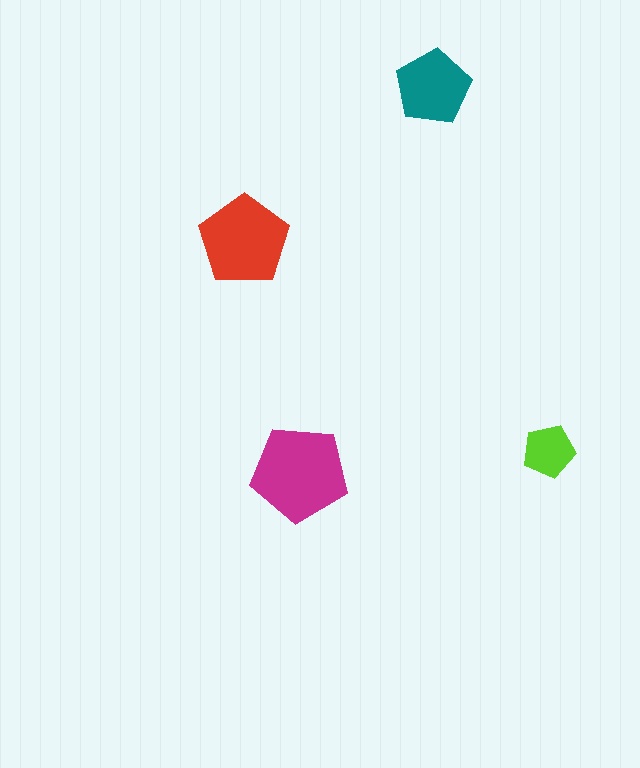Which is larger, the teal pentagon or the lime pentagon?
The teal one.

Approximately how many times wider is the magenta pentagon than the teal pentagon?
About 1.5 times wider.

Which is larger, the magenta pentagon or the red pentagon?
The magenta one.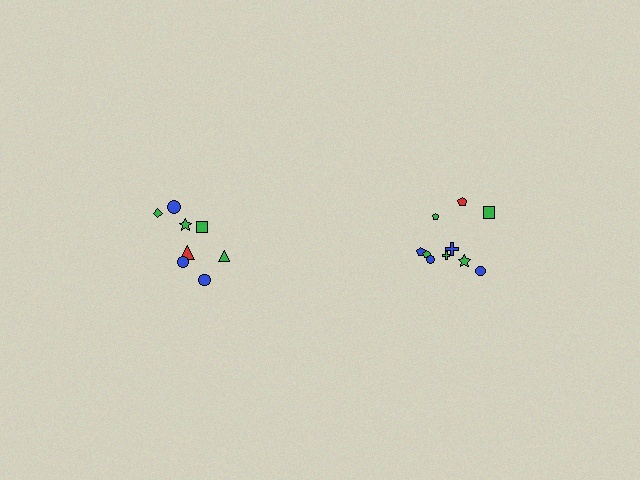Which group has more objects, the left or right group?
The right group.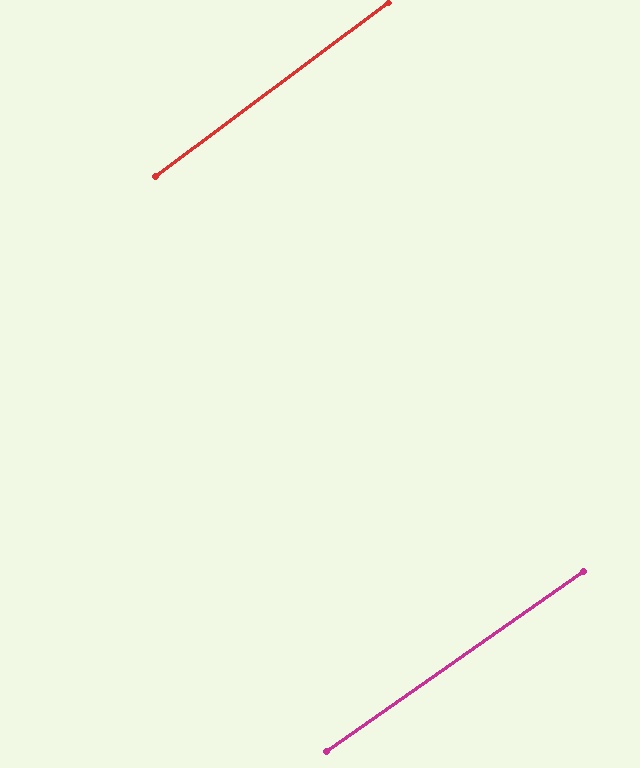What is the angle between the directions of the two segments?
Approximately 2 degrees.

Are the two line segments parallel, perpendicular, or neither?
Parallel — their directions differ by only 1.8°.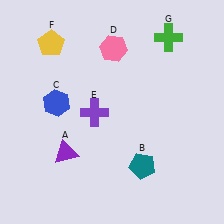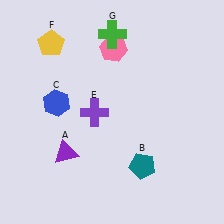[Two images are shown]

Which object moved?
The green cross (G) moved left.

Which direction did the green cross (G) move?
The green cross (G) moved left.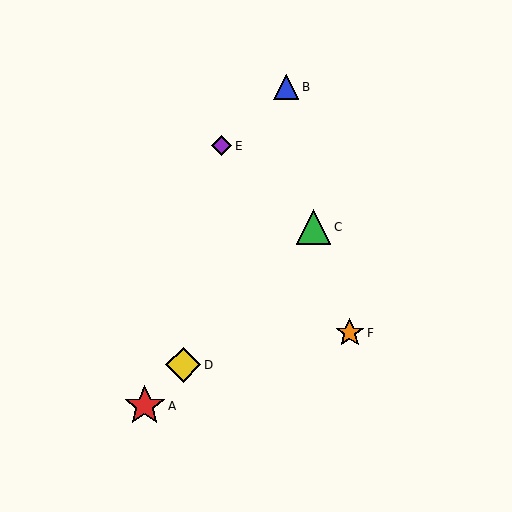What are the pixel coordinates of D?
Object D is at (183, 365).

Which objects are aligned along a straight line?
Objects A, C, D are aligned along a straight line.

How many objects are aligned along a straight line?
3 objects (A, C, D) are aligned along a straight line.